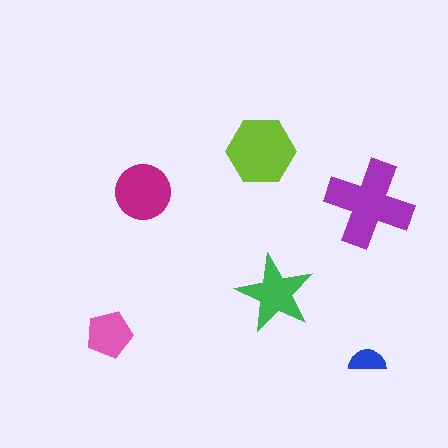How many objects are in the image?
There are 6 objects in the image.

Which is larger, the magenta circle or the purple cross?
The purple cross.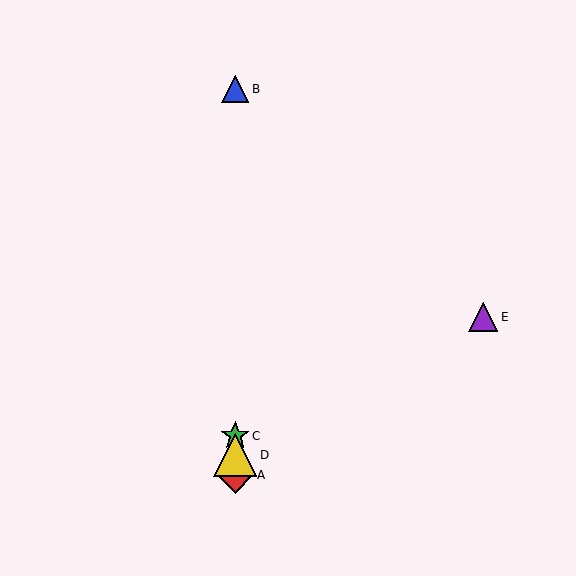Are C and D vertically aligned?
Yes, both are at x≈235.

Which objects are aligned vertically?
Objects A, B, C, D are aligned vertically.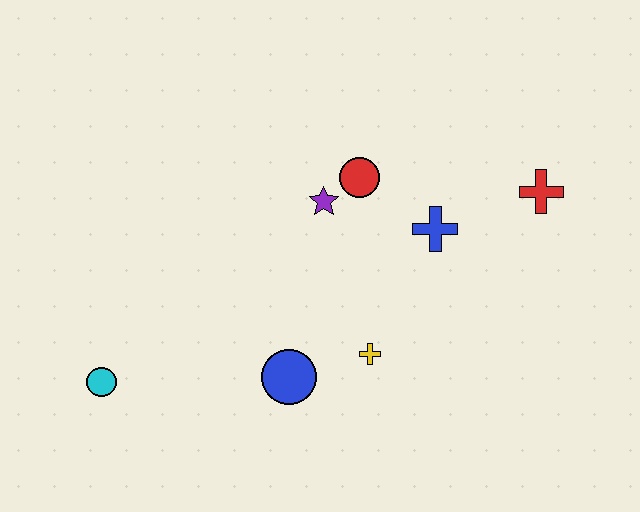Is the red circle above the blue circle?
Yes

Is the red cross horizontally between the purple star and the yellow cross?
No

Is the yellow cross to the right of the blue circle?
Yes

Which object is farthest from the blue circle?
The red cross is farthest from the blue circle.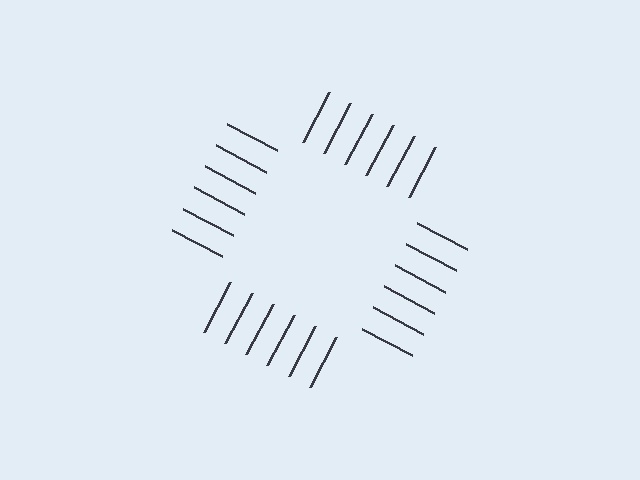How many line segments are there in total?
24 — 6 along each of the 4 edges.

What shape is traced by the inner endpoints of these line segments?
An illusory square — the line segments terminate on its edges but no continuous stroke is drawn.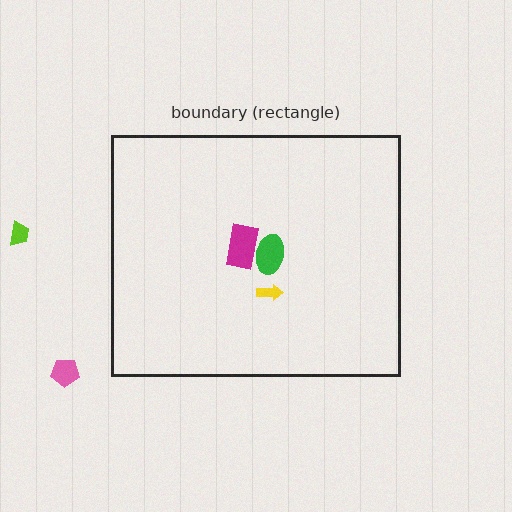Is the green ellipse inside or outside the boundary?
Inside.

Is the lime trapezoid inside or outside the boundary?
Outside.